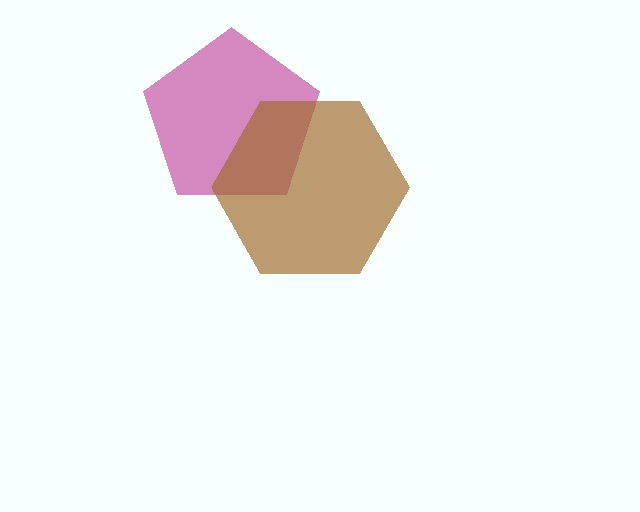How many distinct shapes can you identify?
There are 2 distinct shapes: a magenta pentagon, a brown hexagon.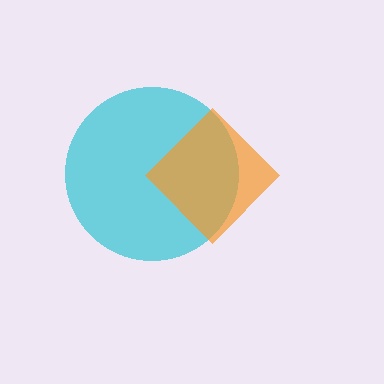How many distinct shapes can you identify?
There are 2 distinct shapes: a cyan circle, an orange diamond.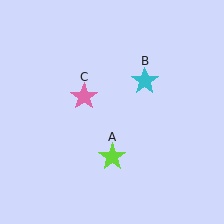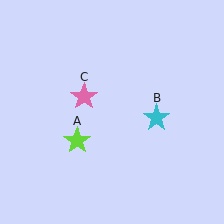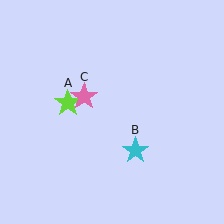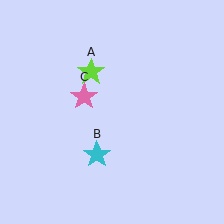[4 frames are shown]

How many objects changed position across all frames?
2 objects changed position: lime star (object A), cyan star (object B).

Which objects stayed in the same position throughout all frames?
Pink star (object C) remained stationary.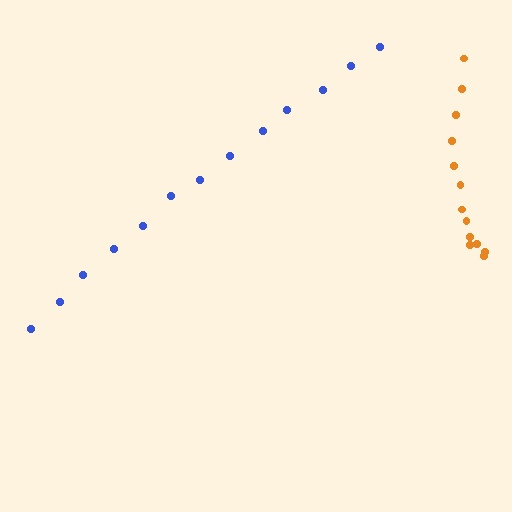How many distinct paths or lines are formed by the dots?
There are 2 distinct paths.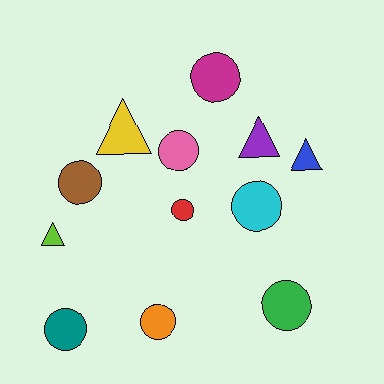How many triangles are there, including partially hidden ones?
There are 4 triangles.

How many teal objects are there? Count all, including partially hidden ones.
There is 1 teal object.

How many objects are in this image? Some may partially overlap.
There are 12 objects.